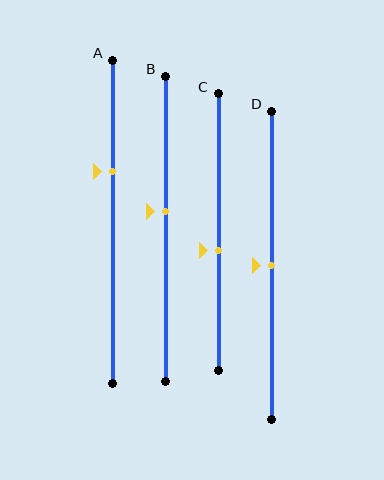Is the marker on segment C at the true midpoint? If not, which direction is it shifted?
No, the marker on segment C is shifted downward by about 6% of the segment length.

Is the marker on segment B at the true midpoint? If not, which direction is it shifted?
No, the marker on segment B is shifted upward by about 6% of the segment length.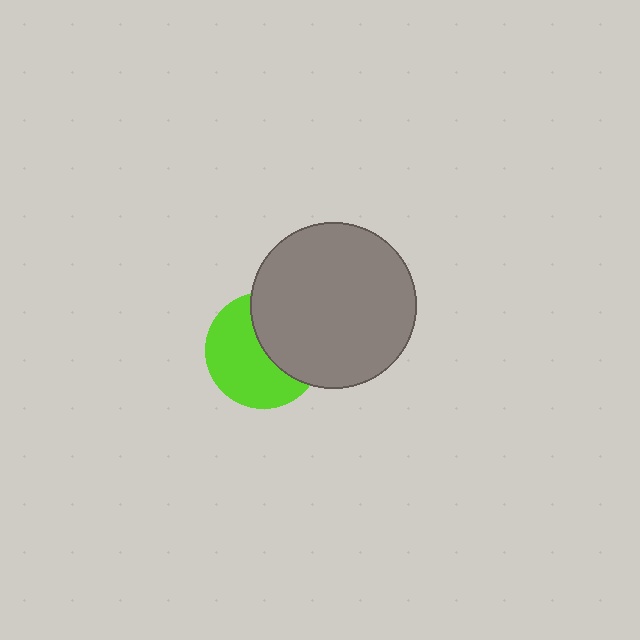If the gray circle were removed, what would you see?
You would see the complete lime circle.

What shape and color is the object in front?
The object in front is a gray circle.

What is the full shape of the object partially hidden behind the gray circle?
The partially hidden object is a lime circle.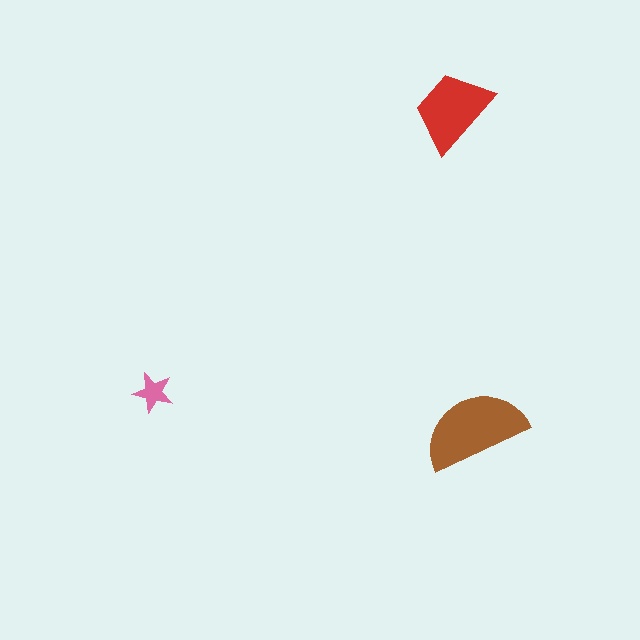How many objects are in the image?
There are 3 objects in the image.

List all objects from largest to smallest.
The brown semicircle, the red trapezoid, the pink star.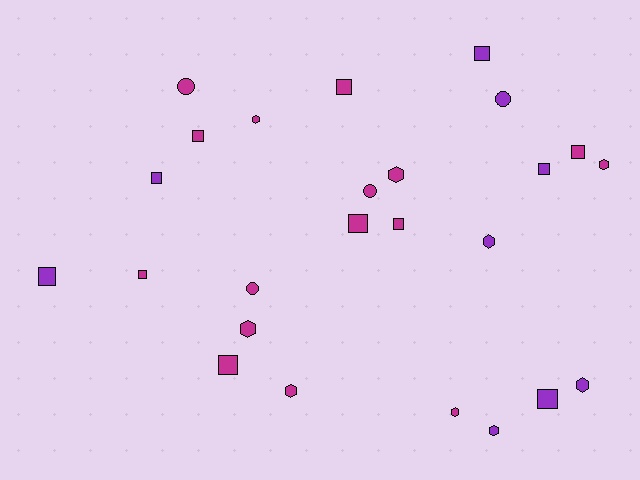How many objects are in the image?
There are 25 objects.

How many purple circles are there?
There is 1 purple circle.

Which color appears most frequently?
Magenta, with 16 objects.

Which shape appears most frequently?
Square, with 12 objects.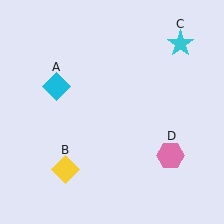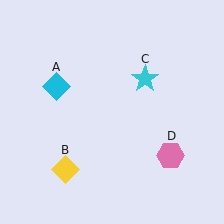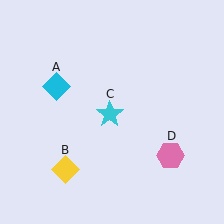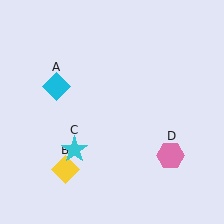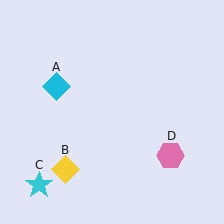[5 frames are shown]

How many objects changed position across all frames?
1 object changed position: cyan star (object C).